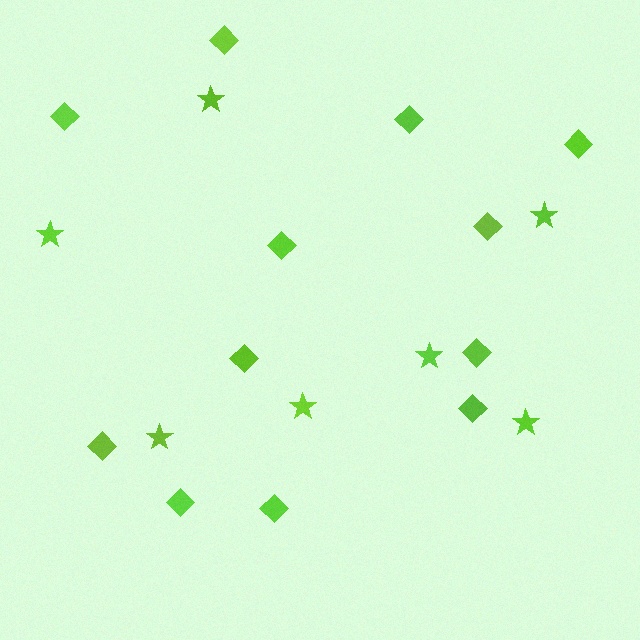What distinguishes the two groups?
There are 2 groups: one group of diamonds (12) and one group of stars (7).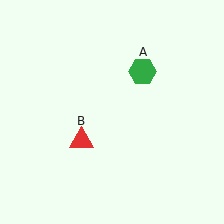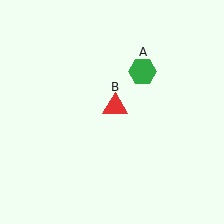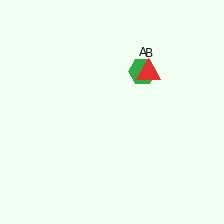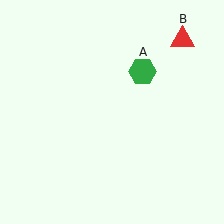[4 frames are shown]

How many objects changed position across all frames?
1 object changed position: red triangle (object B).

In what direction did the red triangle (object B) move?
The red triangle (object B) moved up and to the right.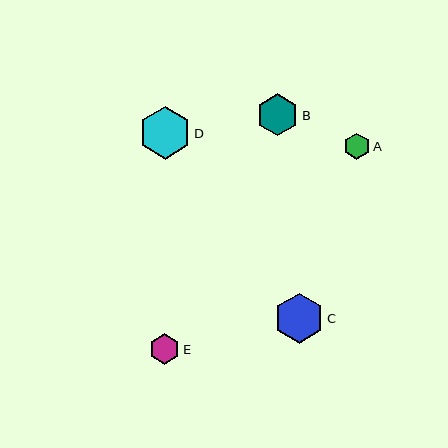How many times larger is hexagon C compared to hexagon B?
Hexagon C is approximately 1.2 times the size of hexagon B.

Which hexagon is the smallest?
Hexagon A is the smallest with a size of approximately 26 pixels.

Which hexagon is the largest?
Hexagon D is the largest with a size of approximately 53 pixels.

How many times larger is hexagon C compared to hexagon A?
Hexagon C is approximately 1.9 times the size of hexagon A.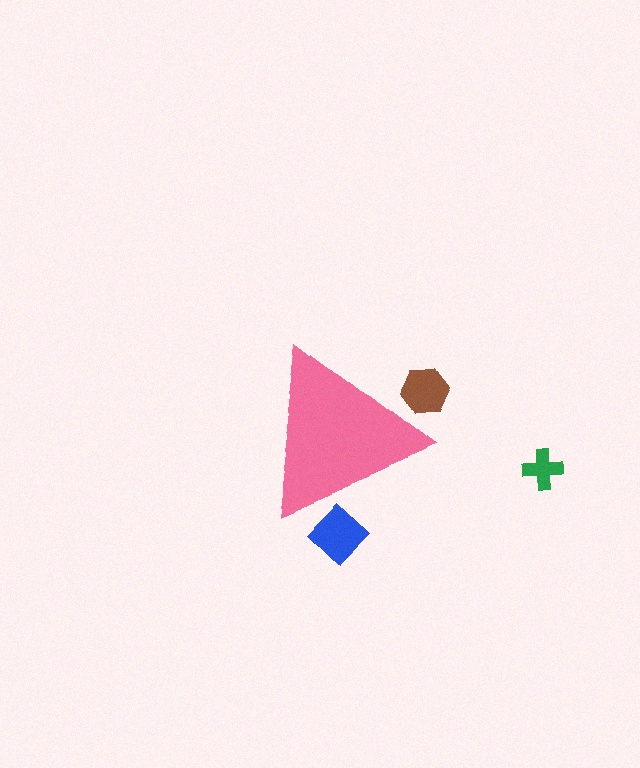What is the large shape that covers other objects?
A pink triangle.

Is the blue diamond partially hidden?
Yes, the blue diamond is partially hidden behind the pink triangle.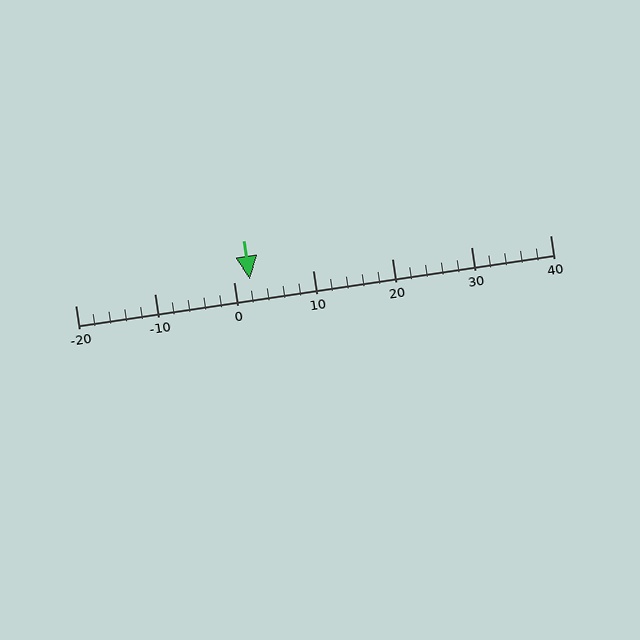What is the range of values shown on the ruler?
The ruler shows values from -20 to 40.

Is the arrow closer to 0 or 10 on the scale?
The arrow is closer to 0.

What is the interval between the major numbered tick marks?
The major tick marks are spaced 10 units apart.